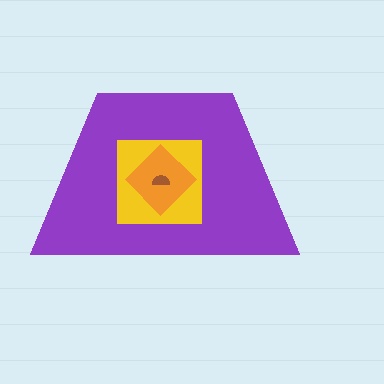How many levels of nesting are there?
4.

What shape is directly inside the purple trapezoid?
The yellow square.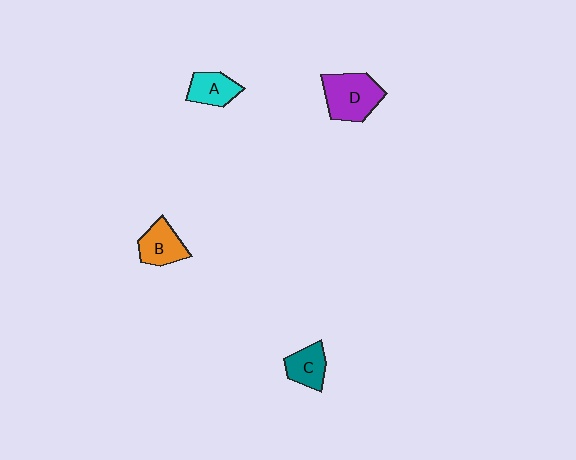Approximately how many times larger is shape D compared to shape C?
Approximately 1.7 times.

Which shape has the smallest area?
Shape C (teal).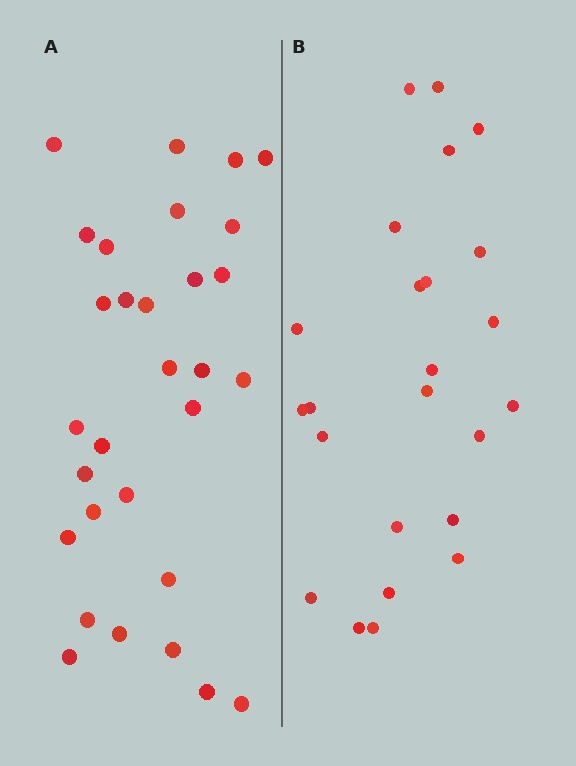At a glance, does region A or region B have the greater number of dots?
Region A (the left region) has more dots.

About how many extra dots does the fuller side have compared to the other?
Region A has about 6 more dots than region B.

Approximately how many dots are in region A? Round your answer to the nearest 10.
About 30 dots.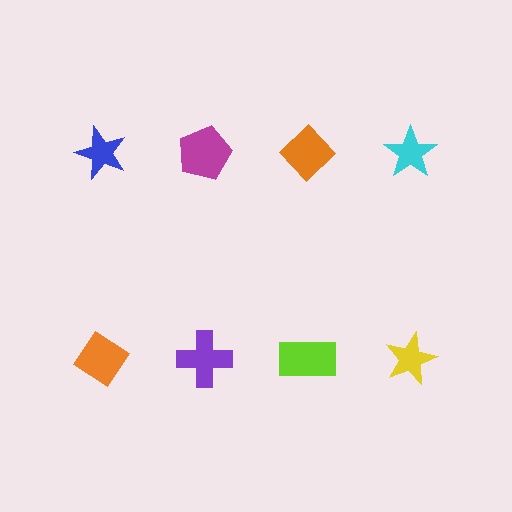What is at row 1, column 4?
A cyan star.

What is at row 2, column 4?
A yellow star.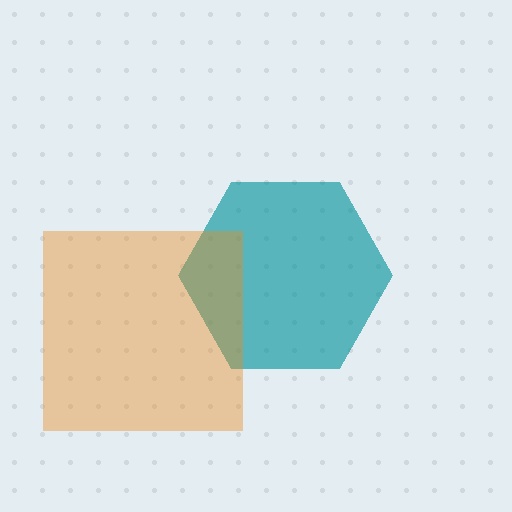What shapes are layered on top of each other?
The layered shapes are: a teal hexagon, an orange square.